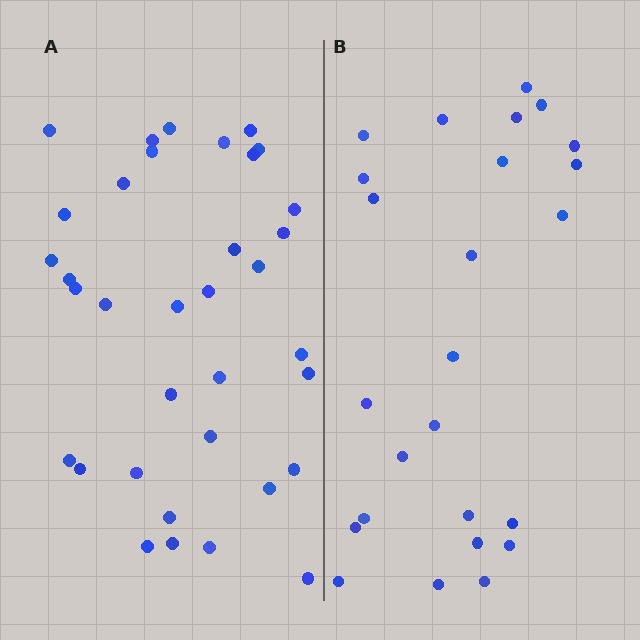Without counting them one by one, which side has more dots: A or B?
Region A (the left region) has more dots.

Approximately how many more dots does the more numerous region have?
Region A has roughly 10 or so more dots than region B.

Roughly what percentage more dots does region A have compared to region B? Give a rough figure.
About 40% more.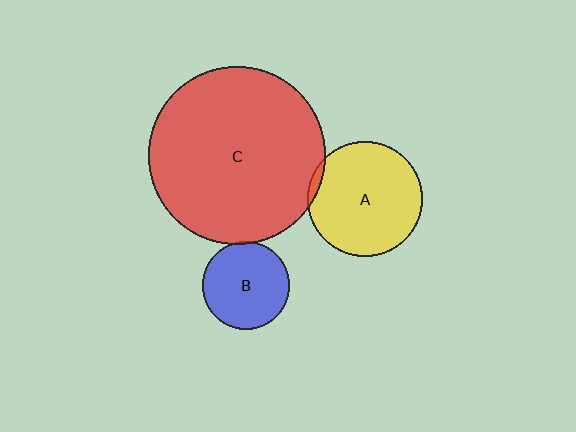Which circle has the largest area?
Circle C (red).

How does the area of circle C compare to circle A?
Approximately 2.4 times.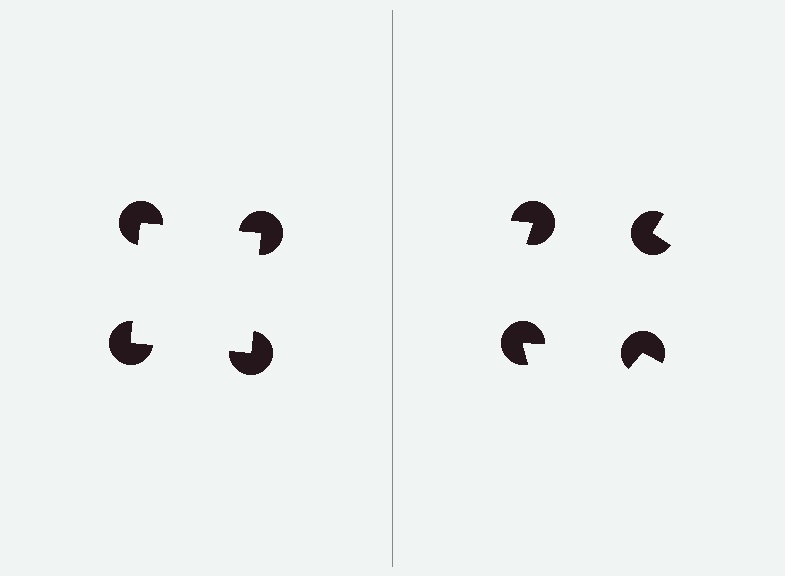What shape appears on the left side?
An illusory square.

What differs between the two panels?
The pac-man discs are positioned identically on both sides; only the wedge orientations differ. On the left they align to a square; on the right they are misaligned.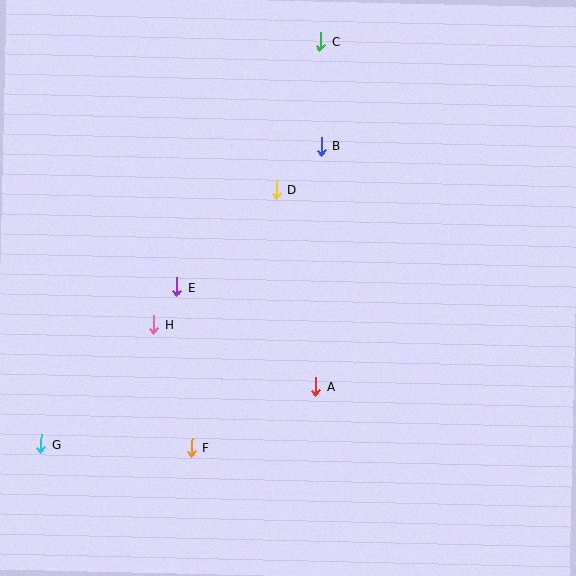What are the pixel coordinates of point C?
Point C is at (321, 42).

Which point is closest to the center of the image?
Point D at (276, 189) is closest to the center.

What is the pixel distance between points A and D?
The distance between A and D is 201 pixels.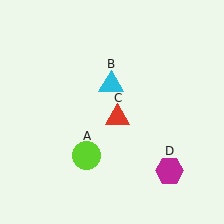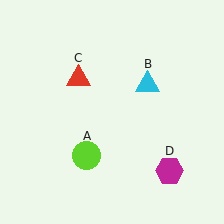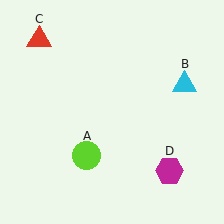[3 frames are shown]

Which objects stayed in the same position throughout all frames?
Lime circle (object A) and magenta hexagon (object D) remained stationary.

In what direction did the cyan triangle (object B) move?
The cyan triangle (object B) moved right.